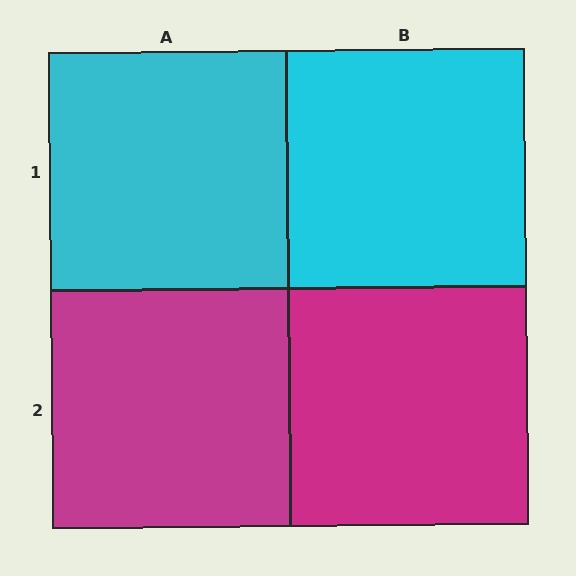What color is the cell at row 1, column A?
Cyan.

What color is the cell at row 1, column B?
Cyan.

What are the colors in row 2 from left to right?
Magenta, magenta.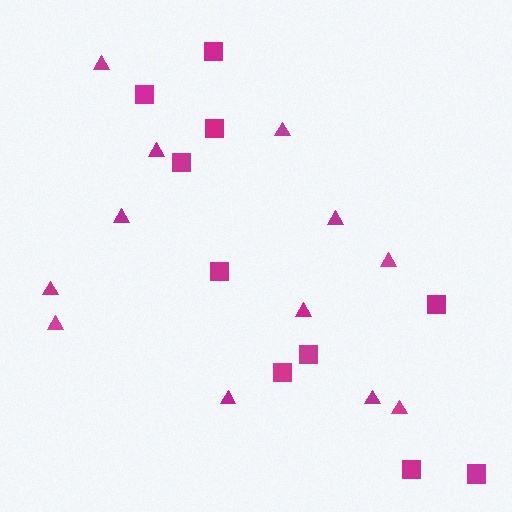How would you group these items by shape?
There are 2 groups: one group of squares (10) and one group of triangles (12).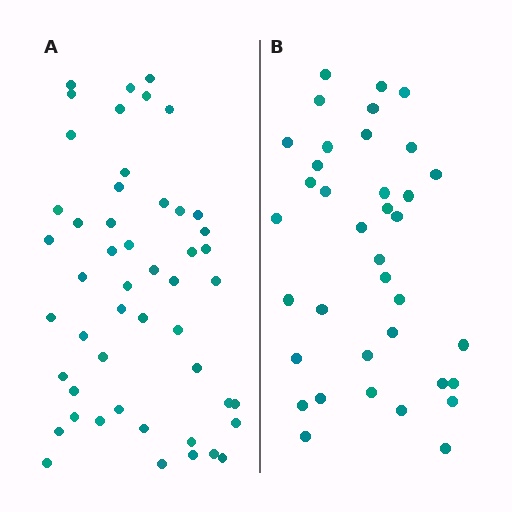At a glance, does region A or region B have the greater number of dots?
Region A (the left region) has more dots.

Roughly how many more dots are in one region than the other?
Region A has approximately 15 more dots than region B.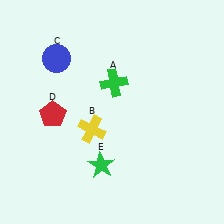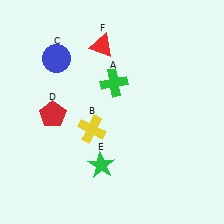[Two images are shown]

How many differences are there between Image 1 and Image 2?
There is 1 difference between the two images.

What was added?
A red triangle (F) was added in Image 2.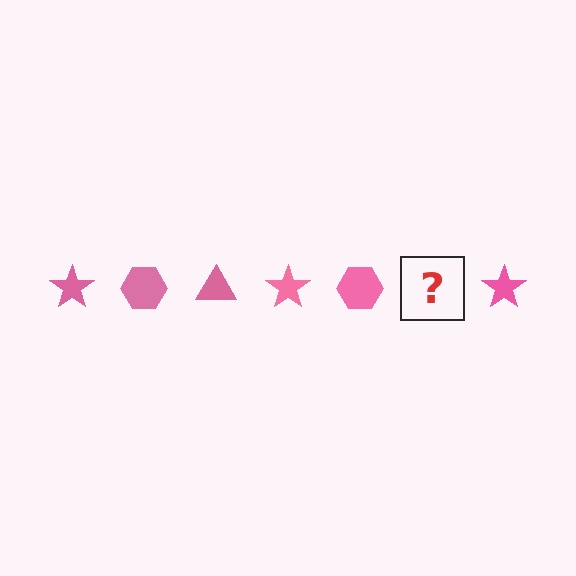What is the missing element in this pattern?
The missing element is a pink triangle.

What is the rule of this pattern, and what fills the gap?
The rule is that the pattern cycles through star, hexagon, triangle shapes in pink. The gap should be filled with a pink triangle.